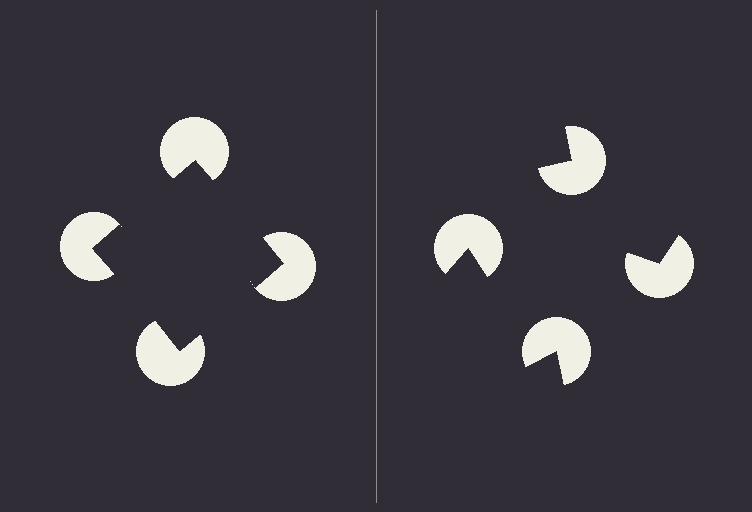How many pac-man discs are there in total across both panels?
8 — 4 on each side.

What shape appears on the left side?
An illusory square.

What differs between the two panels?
The pac-man discs are positioned identically on both sides; only the wedge orientations differ. On the left they align to a square; on the right they are misaligned.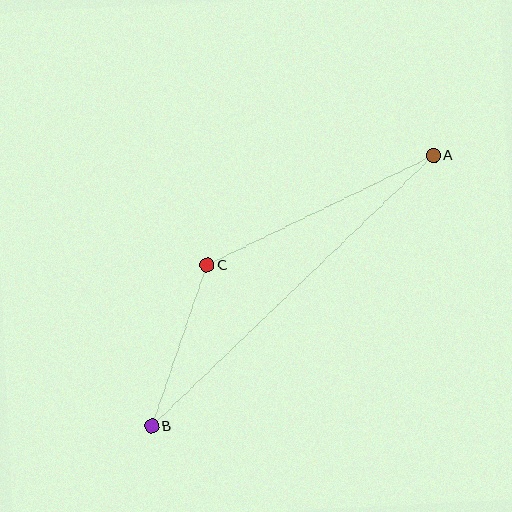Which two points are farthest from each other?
Points A and B are farthest from each other.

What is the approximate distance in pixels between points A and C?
The distance between A and C is approximately 252 pixels.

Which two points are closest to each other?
Points B and C are closest to each other.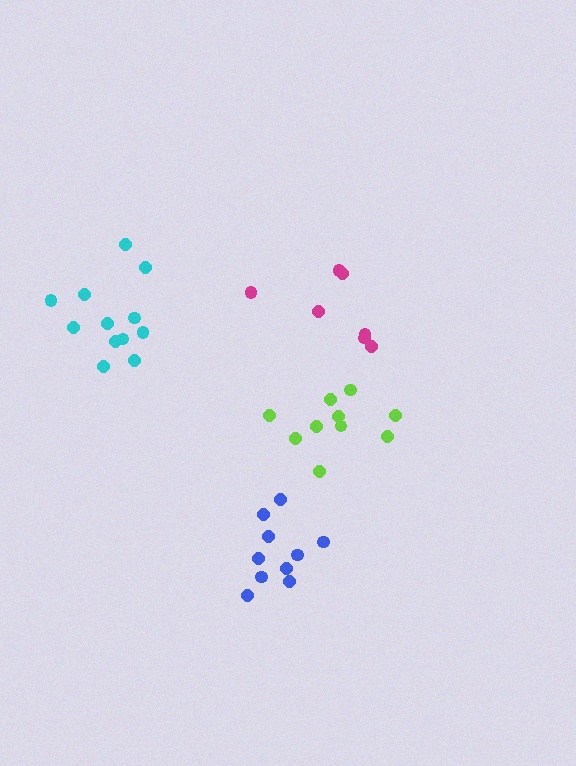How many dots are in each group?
Group 1: 12 dots, Group 2: 10 dots, Group 3: 7 dots, Group 4: 10 dots (39 total).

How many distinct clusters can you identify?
There are 4 distinct clusters.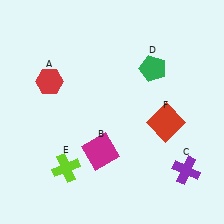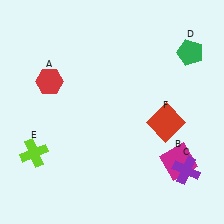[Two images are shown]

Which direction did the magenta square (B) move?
The magenta square (B) moved right.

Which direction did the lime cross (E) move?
The lime cross (E) moved left.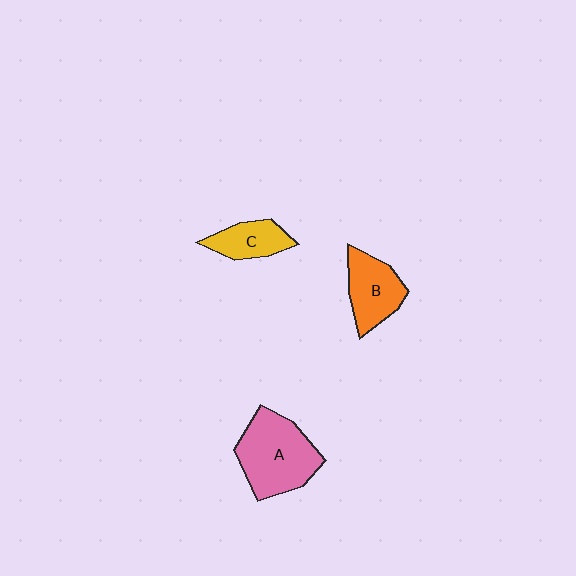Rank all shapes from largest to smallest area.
From largest to smallest: A (pink), B (orange), C (yellow).